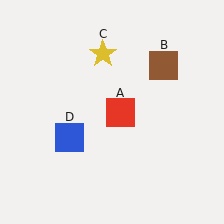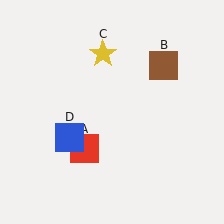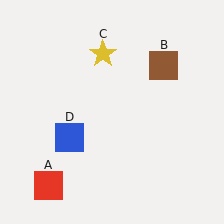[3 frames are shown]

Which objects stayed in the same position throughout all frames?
Brown square (object B) and yellow star (object C) and blue square (object D) remained stationary.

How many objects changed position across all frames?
1 object changed position: red square (object A).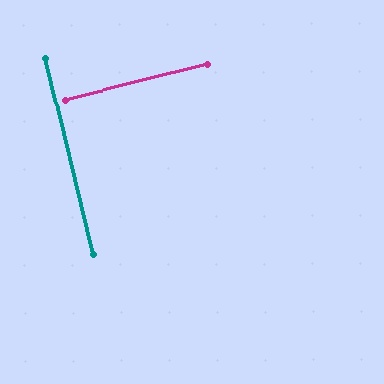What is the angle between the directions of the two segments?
Approximately 90 degrees.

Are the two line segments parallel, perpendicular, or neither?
Perpendicular — they meet at approximately 90°.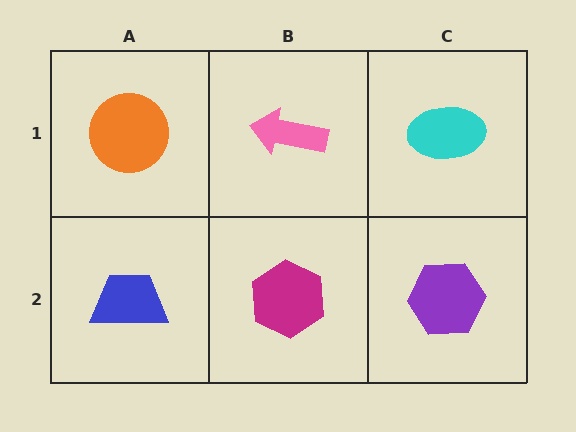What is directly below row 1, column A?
A blue trapezoid.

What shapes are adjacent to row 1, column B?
A magenta hexagon (row 2, column B), an orange circle (row 1, column A), a cyan ellipse (row 1, column C).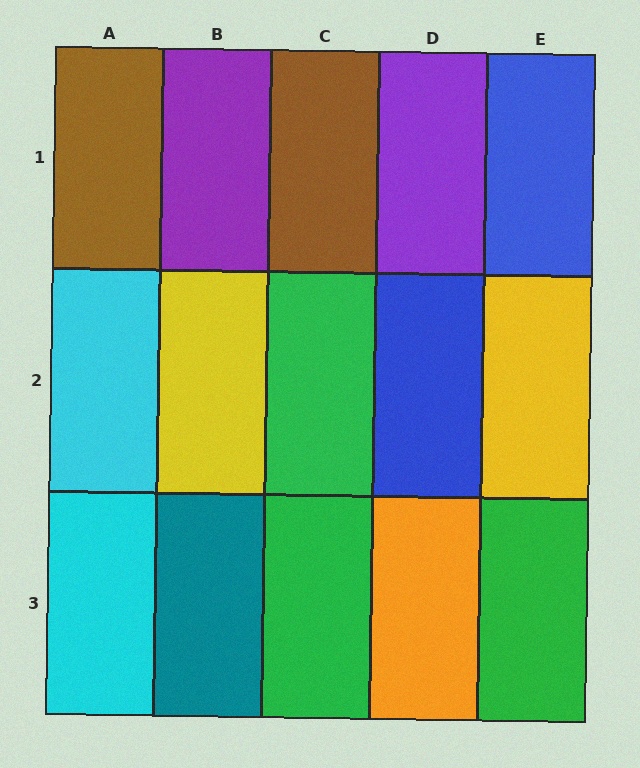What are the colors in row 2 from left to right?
Cyan, yellow, green, blue, yellow.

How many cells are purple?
2 cells are purple.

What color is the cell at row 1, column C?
Brown.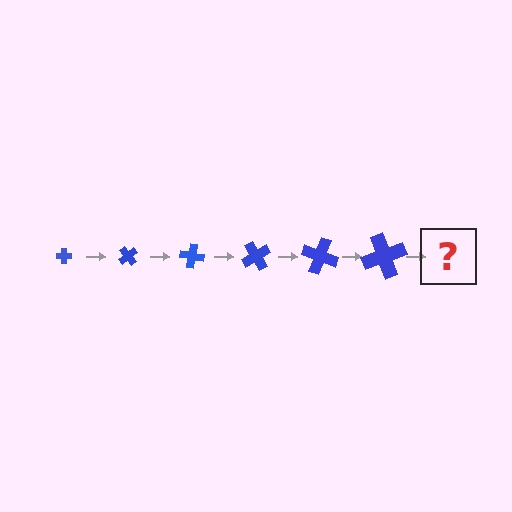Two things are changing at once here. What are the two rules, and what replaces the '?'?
The two rules are that the cross grows larger each step and it rotates 50 degrees each step. The '?' should be a cross, larger than the previous one and rotated 300 degrees from the start.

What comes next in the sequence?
The next element should be a cross, larger than the previous one and rotated 300 degrees from the start.